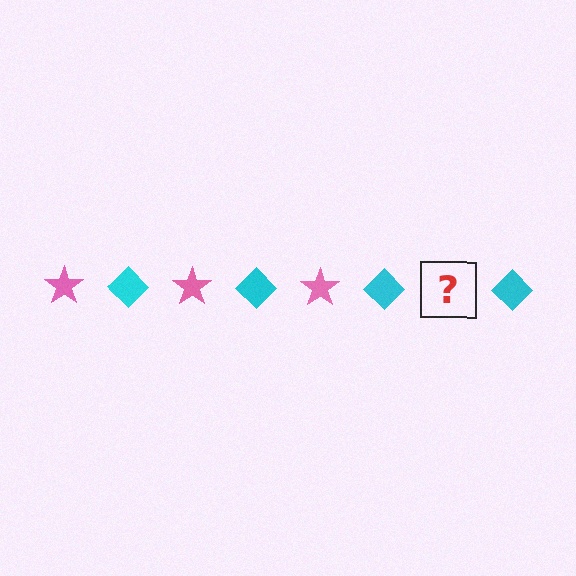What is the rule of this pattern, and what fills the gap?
The rule is that the pattern alternates between pink star and cyan diamond. The gap should be filled with a pink star.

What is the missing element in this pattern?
The missing element is a pink star.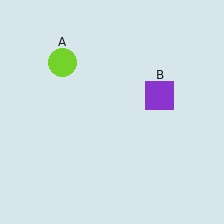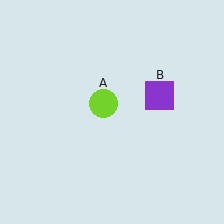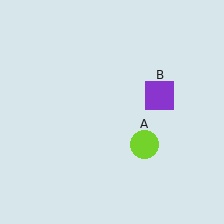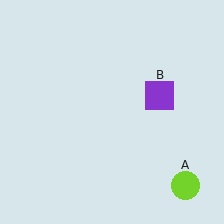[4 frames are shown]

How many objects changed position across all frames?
1 object changed position: lime circle (object A).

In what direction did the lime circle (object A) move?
The lime circle (object A) moved down and to the right.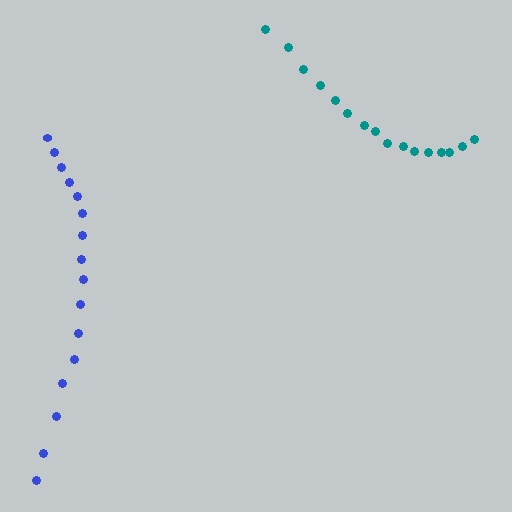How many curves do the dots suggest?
There are 2 distinct paths.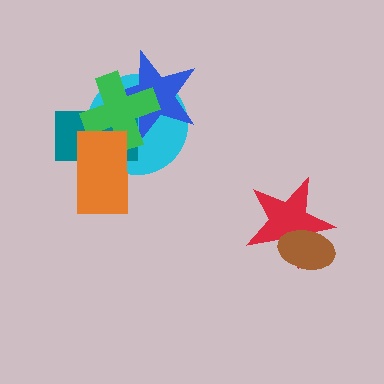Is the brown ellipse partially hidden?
No, no other shape covers it.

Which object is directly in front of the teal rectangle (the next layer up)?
The blue star is directly in front of the teal rectangle.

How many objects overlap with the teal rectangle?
4 objects overlap with the teal rectangle.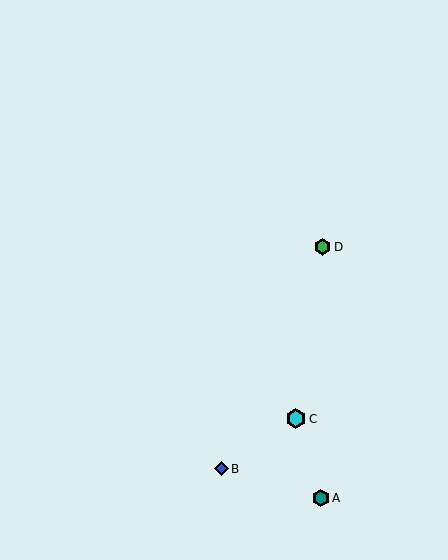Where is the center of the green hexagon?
The center of the green hexagon is at (322, 247).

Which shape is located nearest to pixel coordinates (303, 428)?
The cyan hexagon (labeled C) at (296, 419) is nearest to that location.